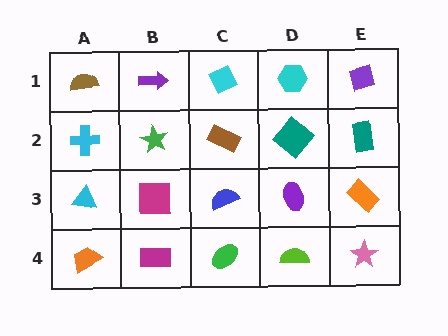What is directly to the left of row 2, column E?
A teal diamond.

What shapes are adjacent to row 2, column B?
A purple arrow (row 1, column B), a magenta square (row 3, column B), a cyan cross (row 2, column A), a brown rectangle (row 2, column C).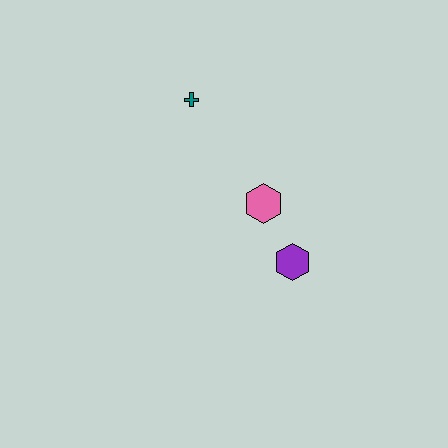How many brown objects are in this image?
There are no brown objects.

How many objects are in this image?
There are 3 objects.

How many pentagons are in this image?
There are no pentagons.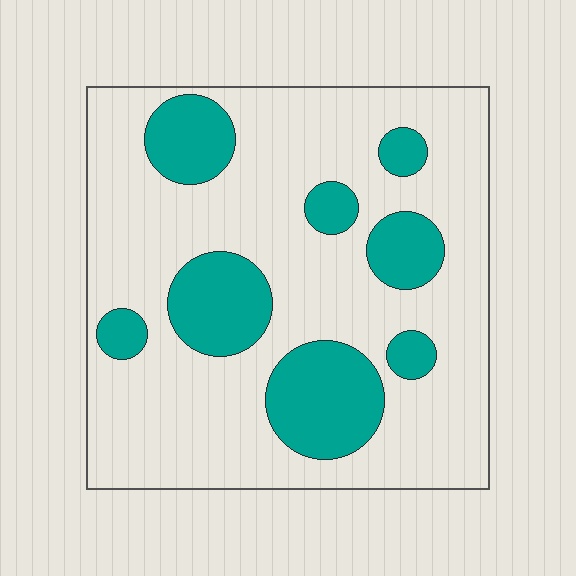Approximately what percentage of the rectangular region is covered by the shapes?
Approximately 25%.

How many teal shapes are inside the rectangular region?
8.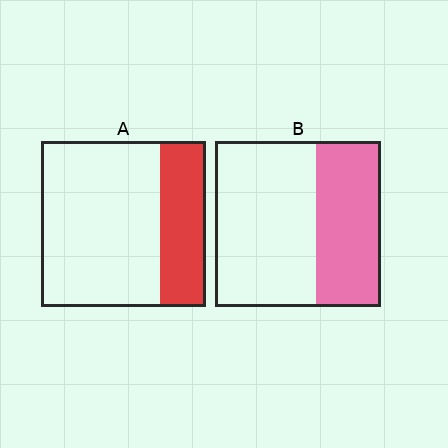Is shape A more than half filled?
No.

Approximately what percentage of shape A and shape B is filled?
A is approximately 30% and B is approximately 40%.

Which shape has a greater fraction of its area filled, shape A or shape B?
Shape B.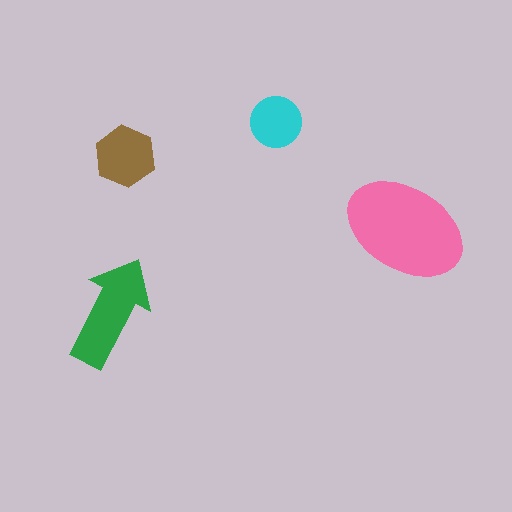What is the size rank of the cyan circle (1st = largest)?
4th.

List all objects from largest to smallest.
The pink ellipse, the green arrow, the brown hexagon, the cyan circle.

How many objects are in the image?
There are 4 objects in the image.